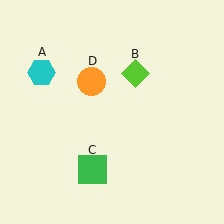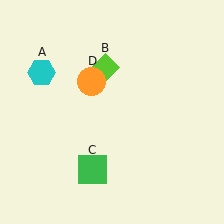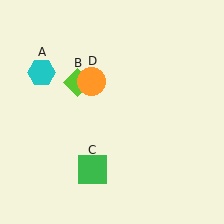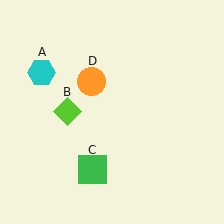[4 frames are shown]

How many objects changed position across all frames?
1 object changed position: lime diamond (object B).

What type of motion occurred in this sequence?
The lime diamond (object B) rotated counterclockwise around the center of the scene.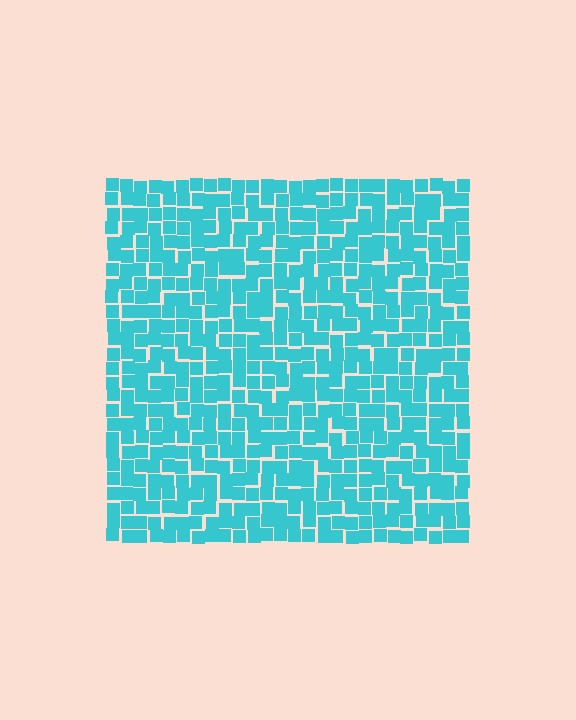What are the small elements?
The small elements are squares.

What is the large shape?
The large shape is a square.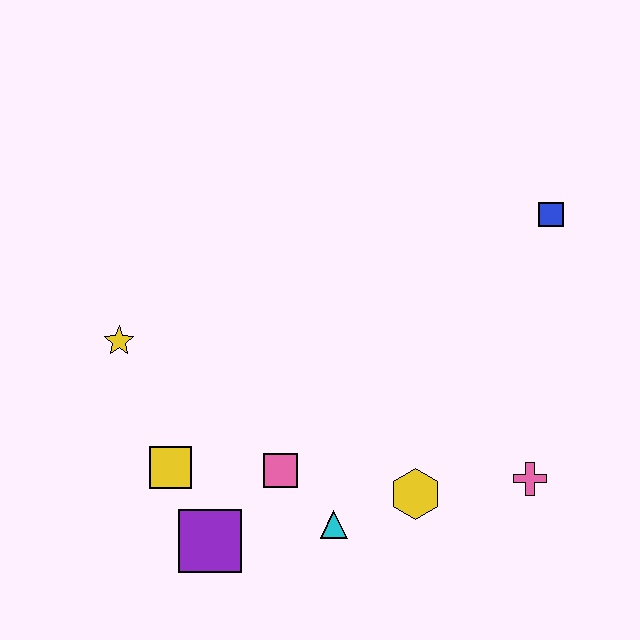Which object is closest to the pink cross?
The yellow hexagon is closest to the pink cross.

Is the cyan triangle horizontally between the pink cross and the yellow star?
Yes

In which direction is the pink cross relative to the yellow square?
The pink cross is to the right of the yellow square.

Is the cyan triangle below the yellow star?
Yes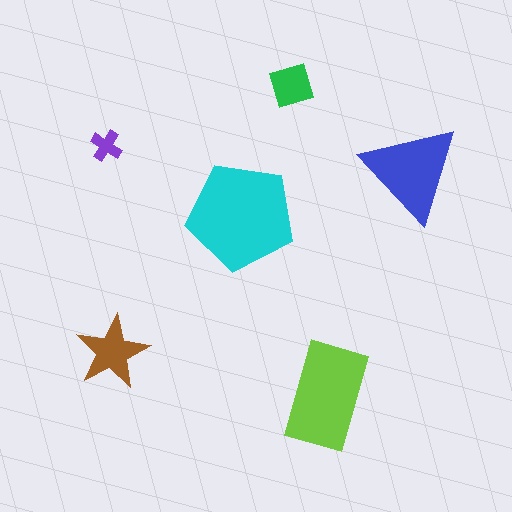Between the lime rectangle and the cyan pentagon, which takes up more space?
The cyan pentagon.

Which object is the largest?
The cyan pentagon.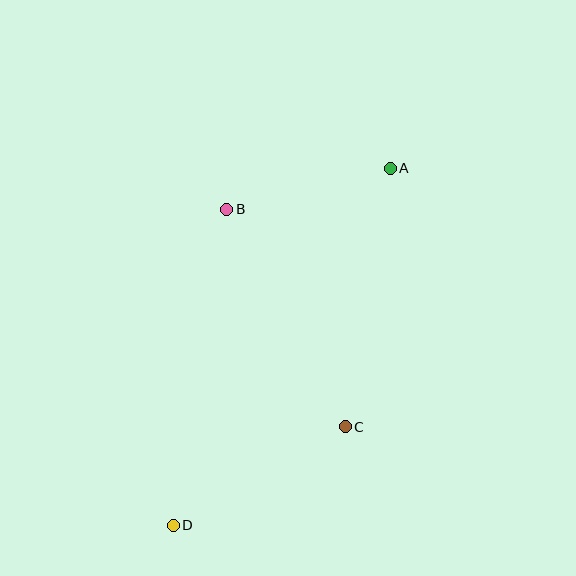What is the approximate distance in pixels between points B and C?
The distance between B and C is approximately 248 pixels.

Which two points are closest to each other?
Points A and B are closest to each other.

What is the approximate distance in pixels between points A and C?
The distance between A and C is approximately 263 pixels.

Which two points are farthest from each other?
Points A and D are farthest from each other.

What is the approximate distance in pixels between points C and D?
The distance between C and D is approximately 198 pixels.